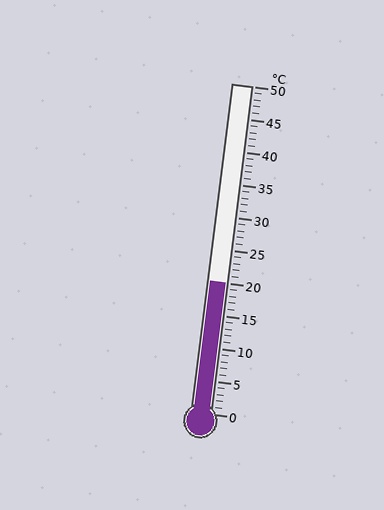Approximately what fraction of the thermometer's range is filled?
The thermometer is filled to approximately 40% of its range.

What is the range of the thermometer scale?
The thermometer scale ranges from 0°C to 50°C.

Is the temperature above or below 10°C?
The temperature is above 10°C.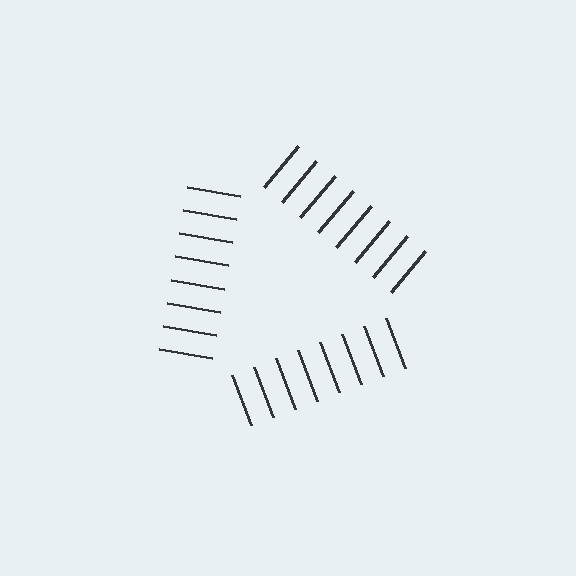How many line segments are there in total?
24 — 8 along each of the 3 edges.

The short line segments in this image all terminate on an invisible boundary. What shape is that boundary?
An illusory triangle — the line segments terminate on its edges but no continuous stroke is drawn.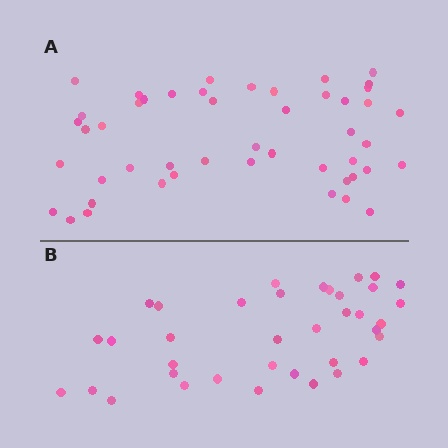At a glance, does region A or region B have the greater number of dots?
Region A (the top region) has more dots.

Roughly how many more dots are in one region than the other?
Region A has roughly 12 or so more dots than region B.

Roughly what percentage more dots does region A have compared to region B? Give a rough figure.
About 30% more.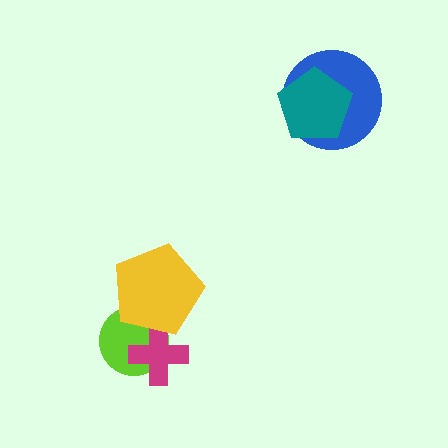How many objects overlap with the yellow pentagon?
2 objects overlap with the yellow pentagon.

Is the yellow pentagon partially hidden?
No, no other shape covers it.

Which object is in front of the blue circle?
The teal pentagon is in front of the blue circle.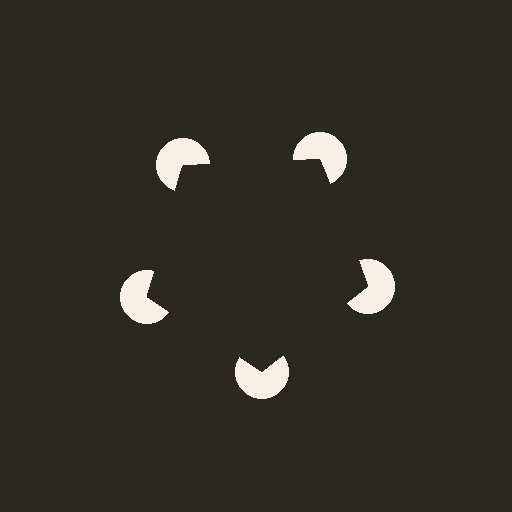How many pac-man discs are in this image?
There are 5 — one at each vertex of the illusory pentagon.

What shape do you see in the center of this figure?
An illusory pentagon — its edges are inferred from the aligned wedge cuts in the pac-man discs, not physically drawn.